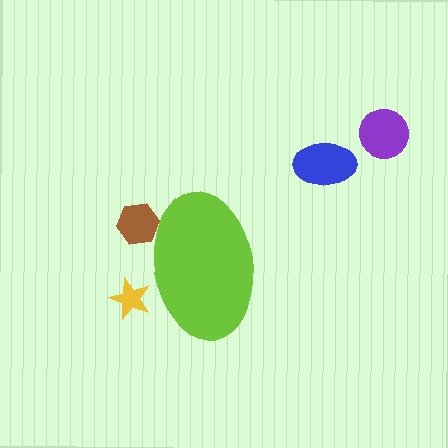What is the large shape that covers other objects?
A lime ellipse.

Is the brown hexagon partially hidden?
Yes, the brown hexagon is partially hidden behind the lime ellipse.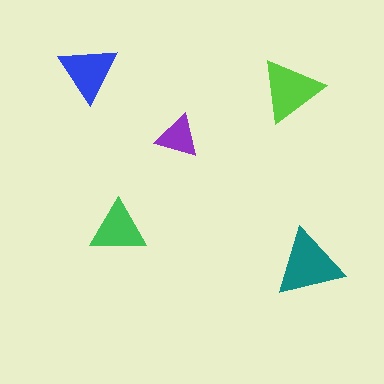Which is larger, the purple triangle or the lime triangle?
The lime one.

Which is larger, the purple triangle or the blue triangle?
The blue one.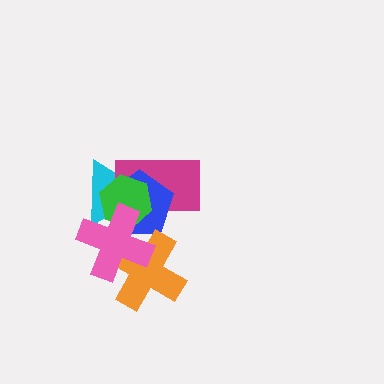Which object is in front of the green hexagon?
The pink cross is in front of the green hexagon.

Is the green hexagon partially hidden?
Yes, it is partially covered by another shape.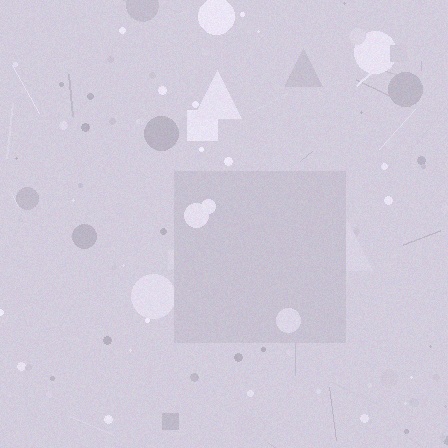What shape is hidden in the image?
A square is hidden in the image.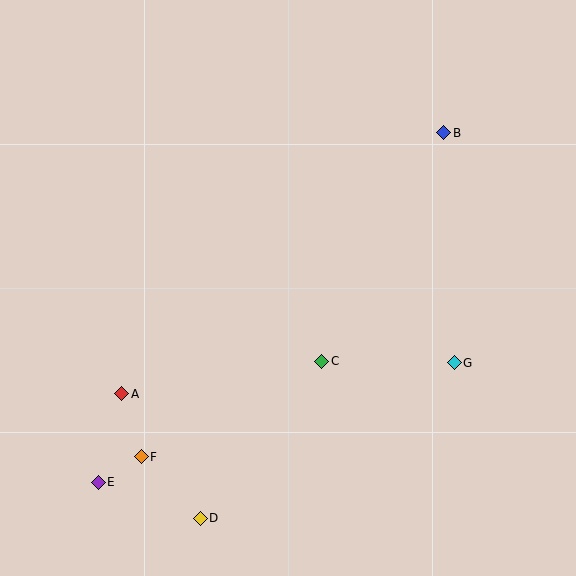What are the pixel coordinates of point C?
Point C is at (322, 361).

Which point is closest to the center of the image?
Point C at (322, 361) is closest to the center.